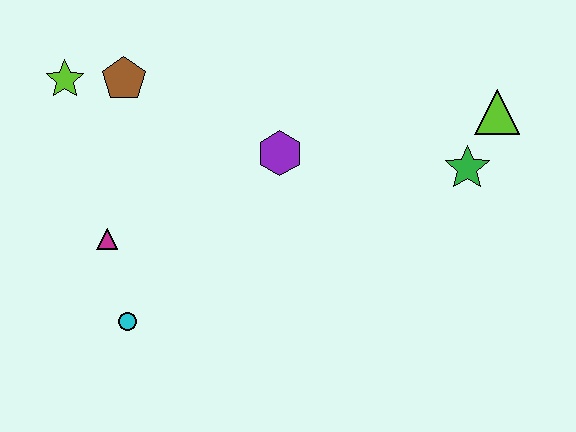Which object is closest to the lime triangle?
The green star is closest to the lime triangle.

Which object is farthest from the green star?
The lime star is farthest from the green star.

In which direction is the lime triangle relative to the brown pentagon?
The lime triangle is to the right of the brown pentagon.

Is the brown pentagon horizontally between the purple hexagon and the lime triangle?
No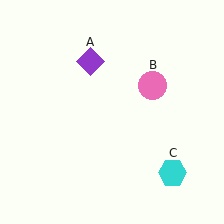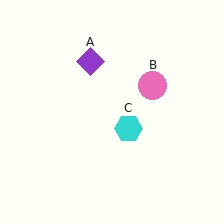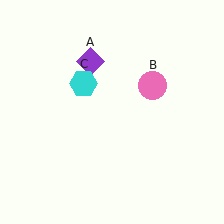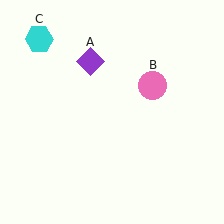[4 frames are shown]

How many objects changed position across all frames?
1 object changed position: cyan hexagon (object C).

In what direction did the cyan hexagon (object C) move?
The cyan hexagon (object C) moved up and to the left.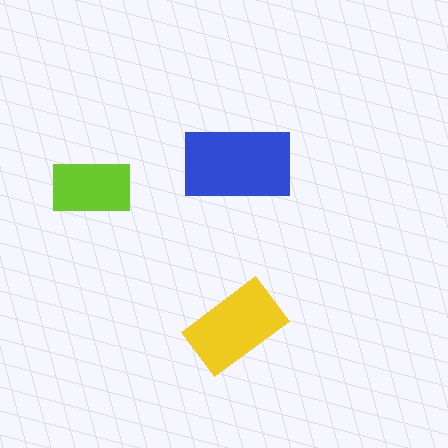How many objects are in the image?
There are 3 objects in the image.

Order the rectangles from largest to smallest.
the blue one, the yellow one, the lime one.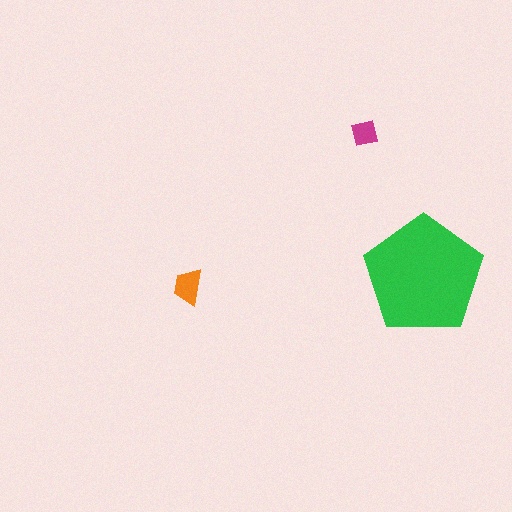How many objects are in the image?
There are 3 objects in the image.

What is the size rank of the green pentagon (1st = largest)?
1st.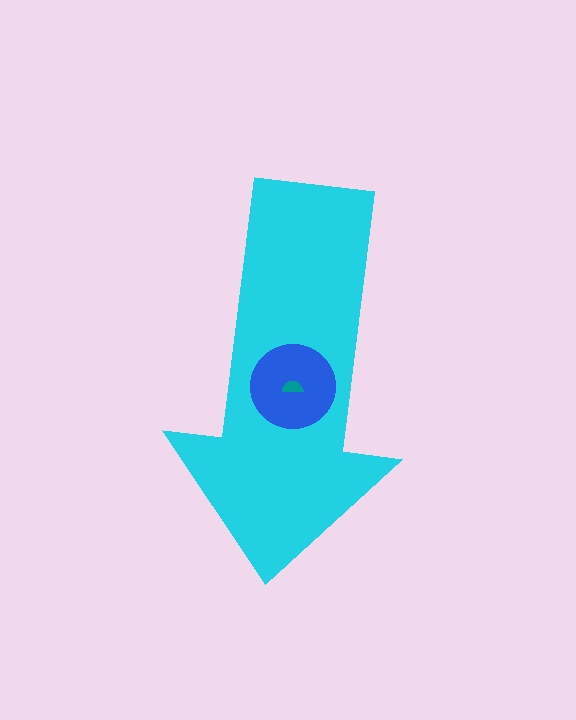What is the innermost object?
The teal semicircle.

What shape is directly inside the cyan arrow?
The blue circle.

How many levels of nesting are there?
3.